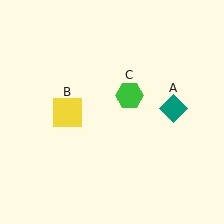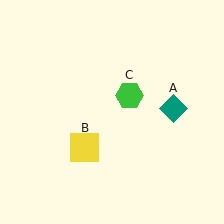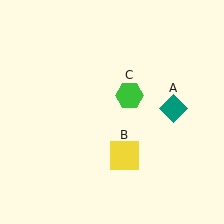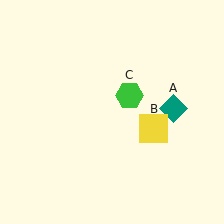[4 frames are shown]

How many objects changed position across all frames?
1 object changed position: yellow square (object B).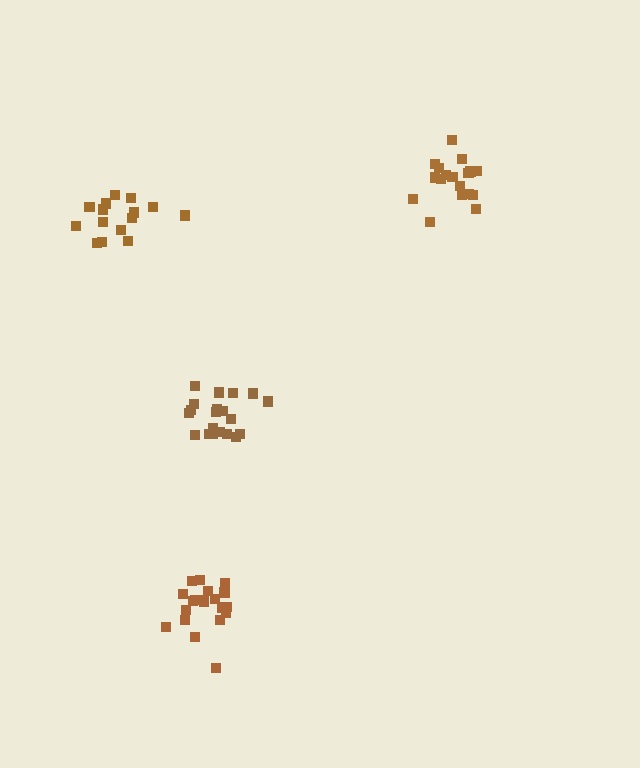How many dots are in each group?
Group 1: 20 dots, Group 2: 21 dots, Group 3: 18 dots, Group 4: 15 dots (74 total).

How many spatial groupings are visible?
There are 4 spatial groupings.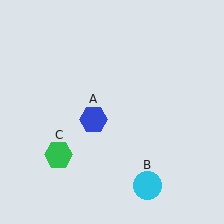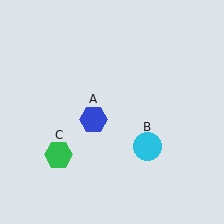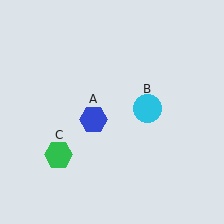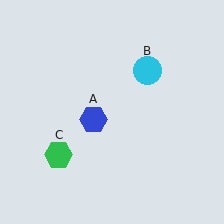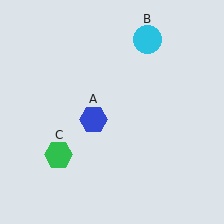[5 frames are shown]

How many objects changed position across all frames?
1 object changed position: cyan circle (object B).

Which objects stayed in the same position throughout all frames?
Blue hexagon (object A) and green hexagon (object C) remained stationary.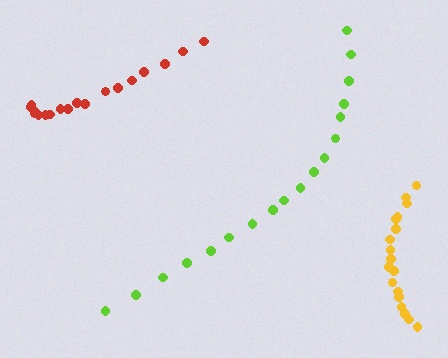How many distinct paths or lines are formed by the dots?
There are 3 distinct paths.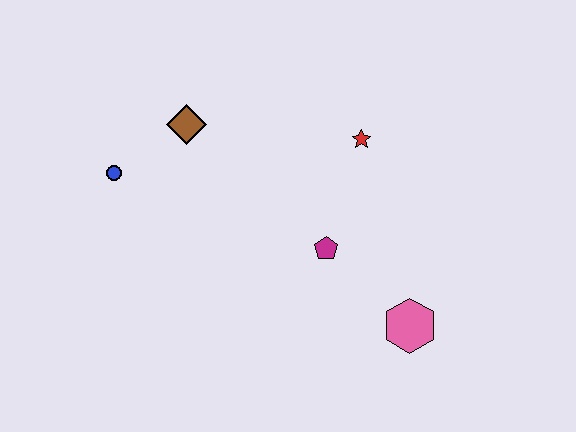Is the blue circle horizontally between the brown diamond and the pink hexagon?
No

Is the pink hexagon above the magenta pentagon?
No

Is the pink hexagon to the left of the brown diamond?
No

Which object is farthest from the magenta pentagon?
The blue circle is farthest from the magenta pentagon.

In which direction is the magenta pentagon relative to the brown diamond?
The magenta pentagon is to the right of the brown diamond.